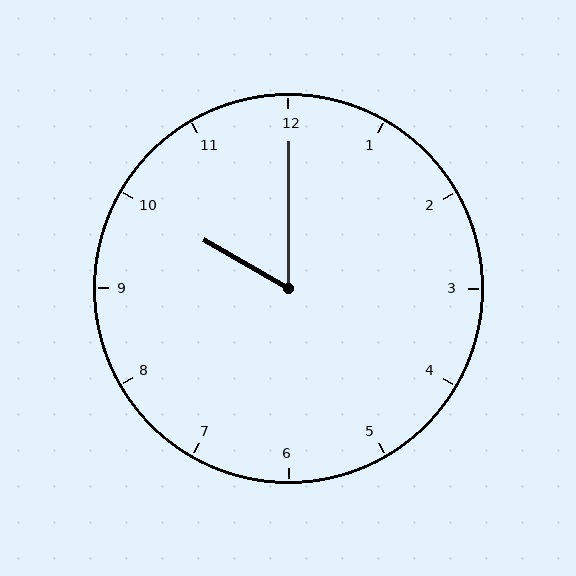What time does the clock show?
10:00.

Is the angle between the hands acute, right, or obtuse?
It is acute.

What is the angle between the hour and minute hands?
Approximately 60 degrees.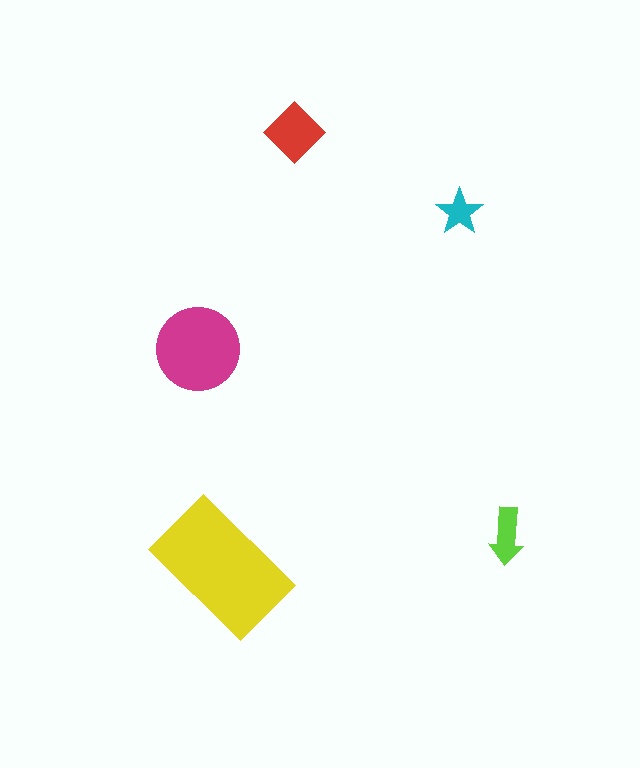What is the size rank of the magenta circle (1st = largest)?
2nd.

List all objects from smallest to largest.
The cyan star, the lime arrow, the red diamond, the magenta circle, the yellow rectangle.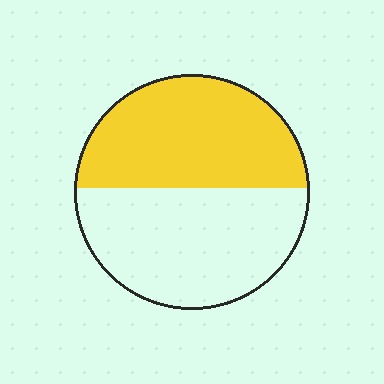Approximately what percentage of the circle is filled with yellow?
Approximately 50%.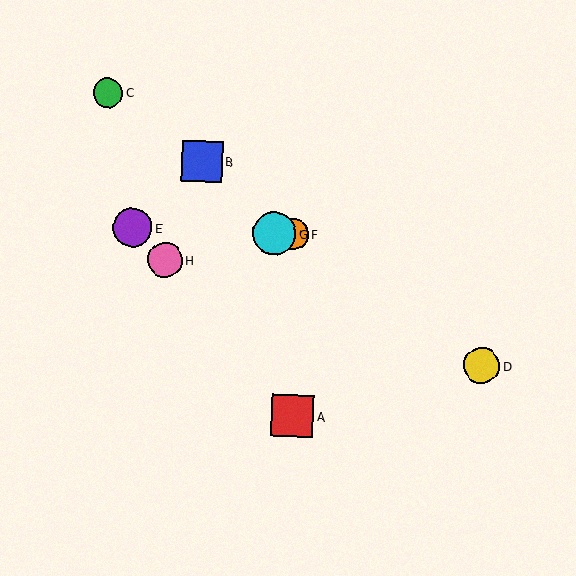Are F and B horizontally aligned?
No, F is at y≈234 and B is at y≈161.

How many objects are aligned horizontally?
3 objects (E, F, G) are aligned horizontally.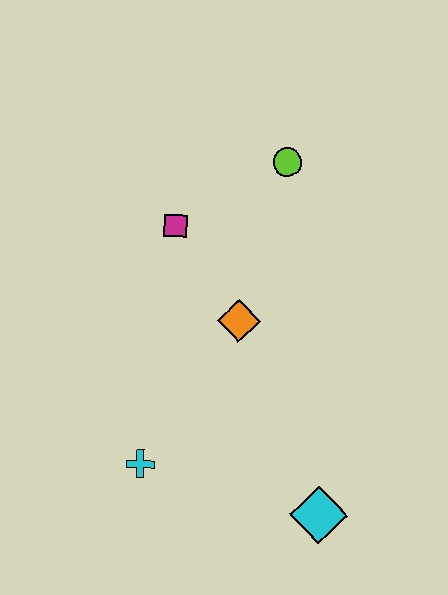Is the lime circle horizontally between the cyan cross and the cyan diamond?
Yes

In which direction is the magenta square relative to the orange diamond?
The magenta square is above the orange diamond.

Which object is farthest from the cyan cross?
The lime circle is farthest from the cyan cross.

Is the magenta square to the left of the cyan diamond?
Yes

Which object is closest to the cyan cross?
The orange diamond is closest to the cyan cross.